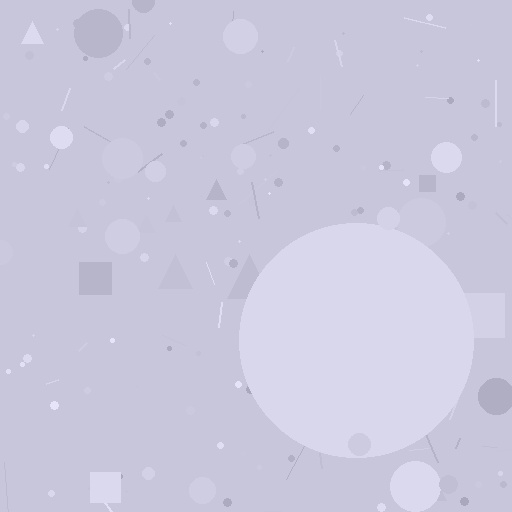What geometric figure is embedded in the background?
A circle is embedded in the background.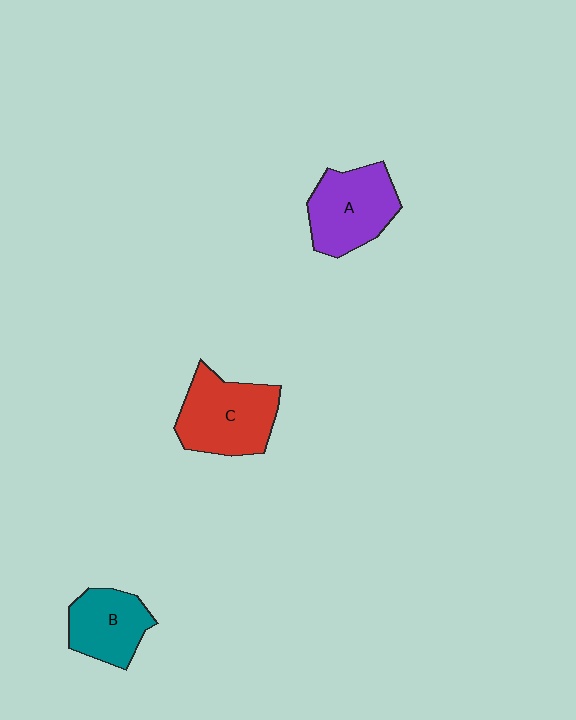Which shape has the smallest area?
Shape B (teal).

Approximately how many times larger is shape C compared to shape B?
Approximately 1.4 times.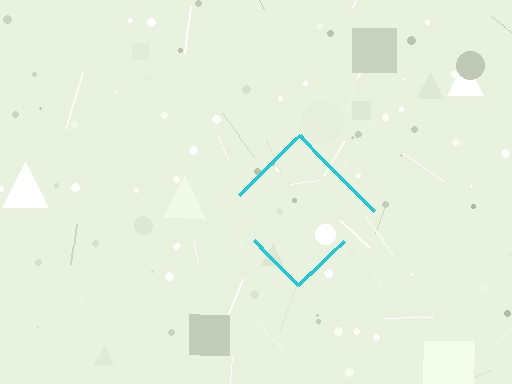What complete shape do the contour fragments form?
The contour fragments form a diamond.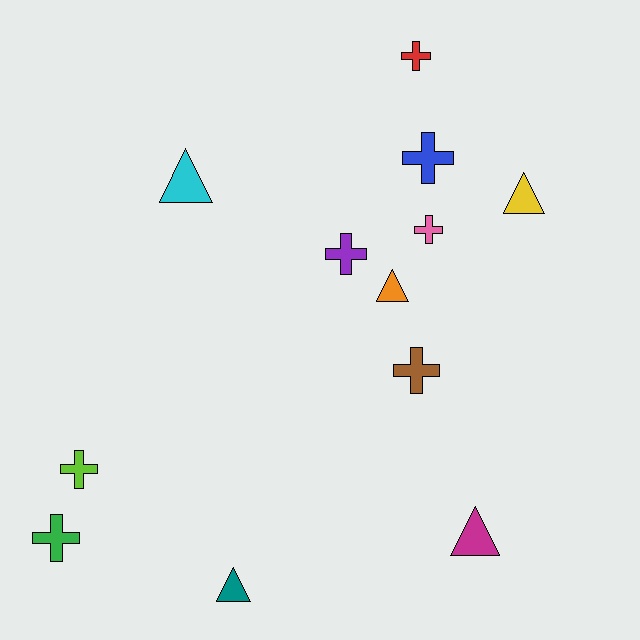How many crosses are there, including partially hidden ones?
There are 7 crosses.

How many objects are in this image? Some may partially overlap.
There are 12 objects.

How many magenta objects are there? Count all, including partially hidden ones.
There is 1 magenta object.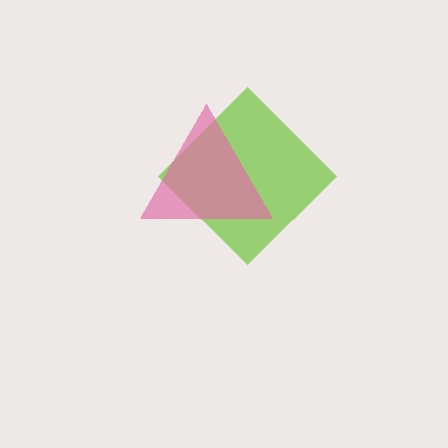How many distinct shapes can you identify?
There are 2 distinct shapes: a lime diamond, a pink triangle.